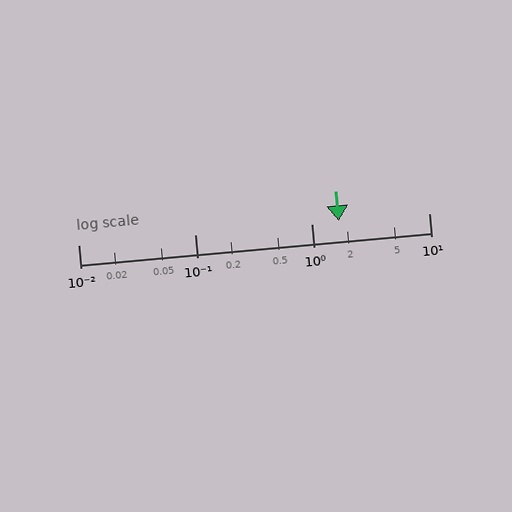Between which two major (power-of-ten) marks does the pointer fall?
The pointer is between 1 and 10.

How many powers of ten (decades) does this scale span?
The scale spans 3 decades, from 0.01 to 10.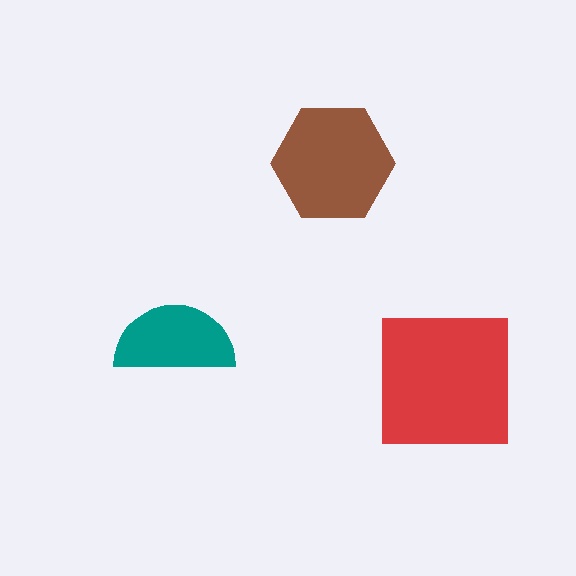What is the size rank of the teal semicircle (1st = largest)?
3rd.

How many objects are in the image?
There are 3 objects in the image.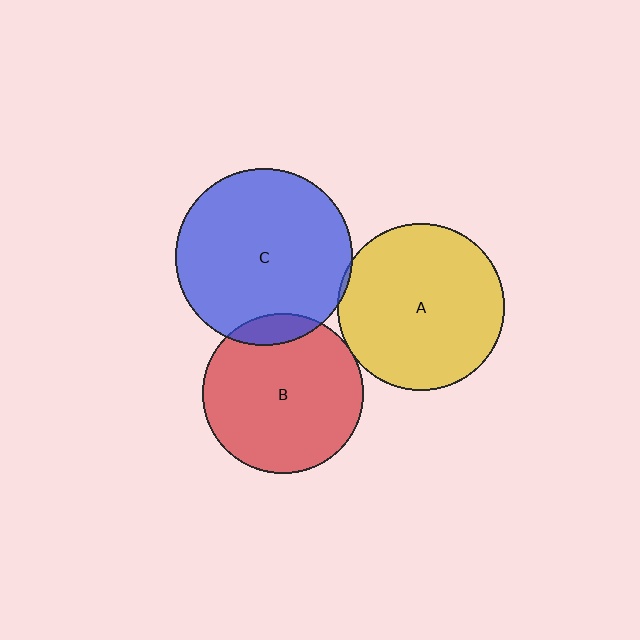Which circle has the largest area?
Circle C (blue).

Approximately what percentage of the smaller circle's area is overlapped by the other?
Approximately 5%.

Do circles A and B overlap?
Yes.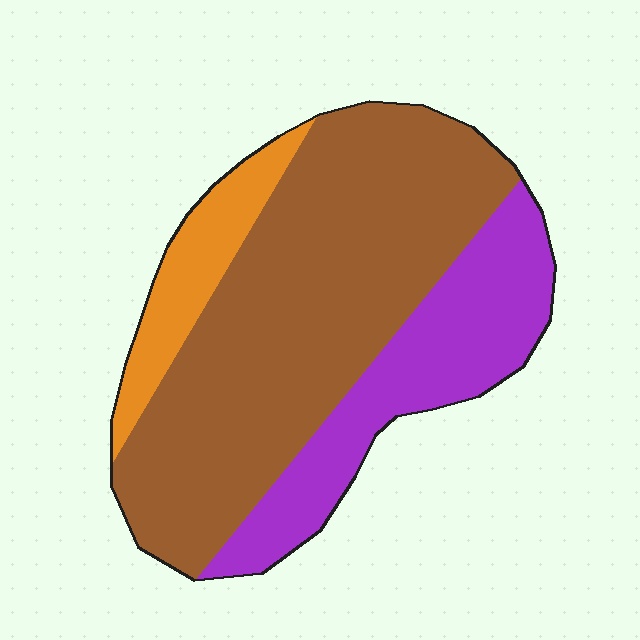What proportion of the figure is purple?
Purple covers 27% of the figure.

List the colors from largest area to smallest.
From largest to smallest: brown, purple, orange.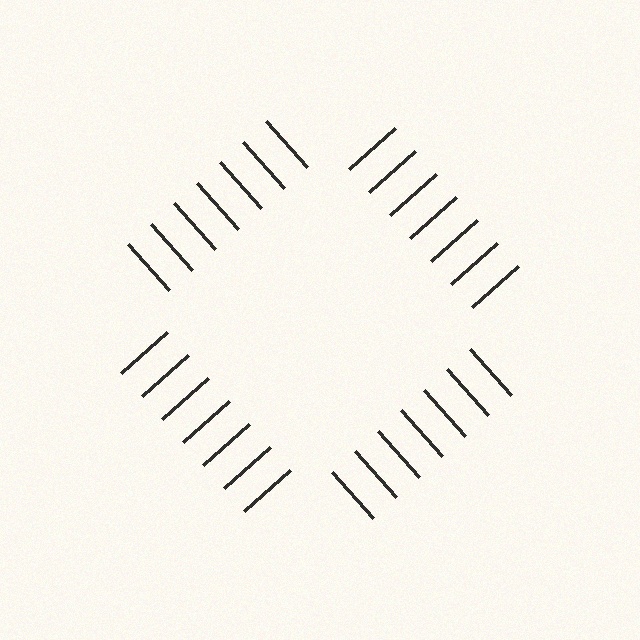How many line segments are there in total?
28 — 7 along each of the 4 edges.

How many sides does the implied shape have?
4 sides — the line-ends trace a square.